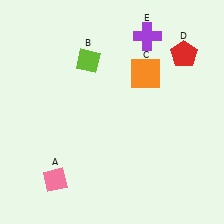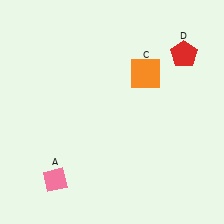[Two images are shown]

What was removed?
The purple cross (E), the lime diamond (B) were removed in Image 2.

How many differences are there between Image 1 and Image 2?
There are 2 differences between the two images.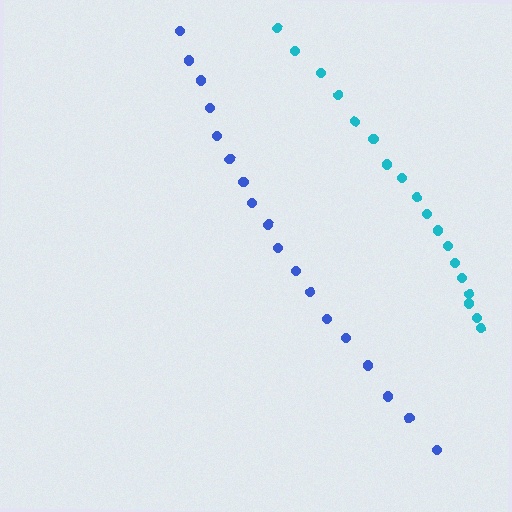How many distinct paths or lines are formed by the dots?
There are 2 distinct paths.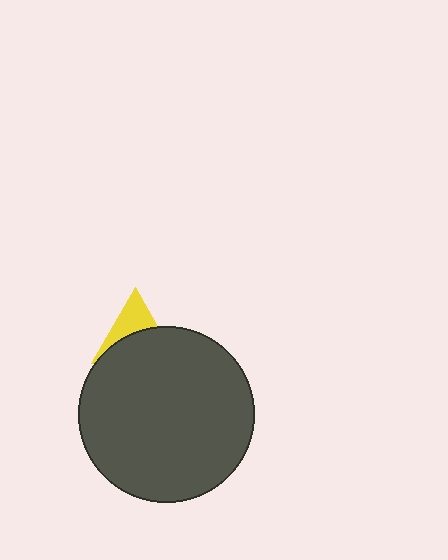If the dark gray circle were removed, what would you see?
You would see the complete yellow triangle.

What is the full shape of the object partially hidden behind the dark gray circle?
The partially hidden object is a yellow triangle.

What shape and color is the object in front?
The object in front is a dark gray circle.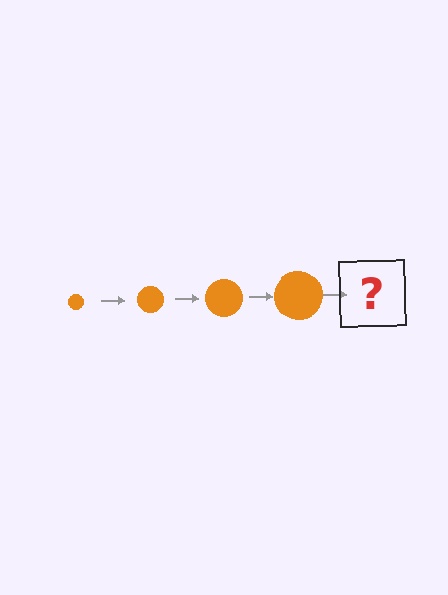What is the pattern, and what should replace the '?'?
The pattern is that the circle gets progressively larger each step. The '?' should be an orange circle, larger than the previous one.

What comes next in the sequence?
The next element should be an orange circle, larger than the previous one.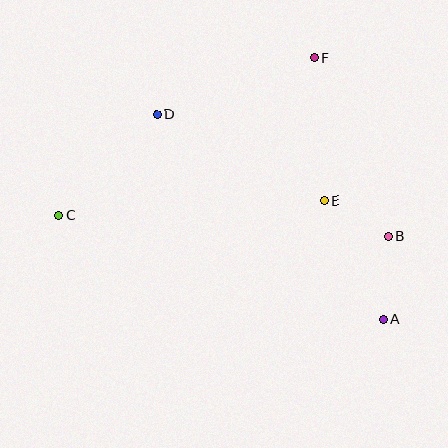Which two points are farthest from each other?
Points A and C are farthest from each other.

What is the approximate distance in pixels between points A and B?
The distance between A and B is approximately 83 pixels.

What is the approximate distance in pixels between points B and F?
The distance between B and F is approximately 194 pixels.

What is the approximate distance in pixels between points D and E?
The distance between D and E is approximately 188 pixels.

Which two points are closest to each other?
Points B and E are closest to each other.